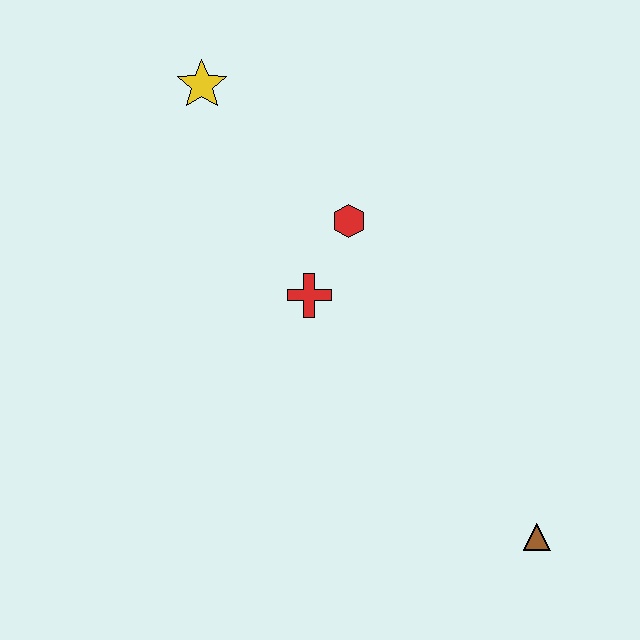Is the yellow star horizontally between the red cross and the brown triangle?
No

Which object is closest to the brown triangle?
The red cross is closest to the brown triangle.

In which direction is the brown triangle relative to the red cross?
The brown triangle is below the red cross.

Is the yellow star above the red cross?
Yes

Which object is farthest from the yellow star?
The brown triangle is farthest from the yellow star.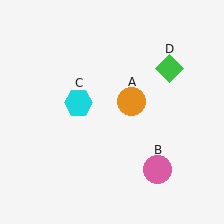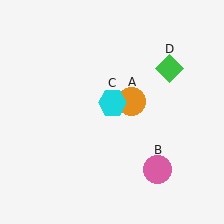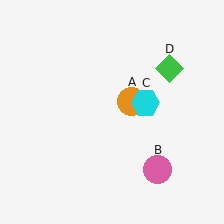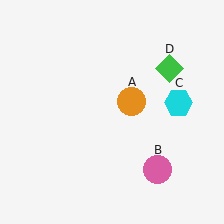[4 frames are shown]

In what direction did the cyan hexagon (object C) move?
The cyan hexagon (object C) moved right.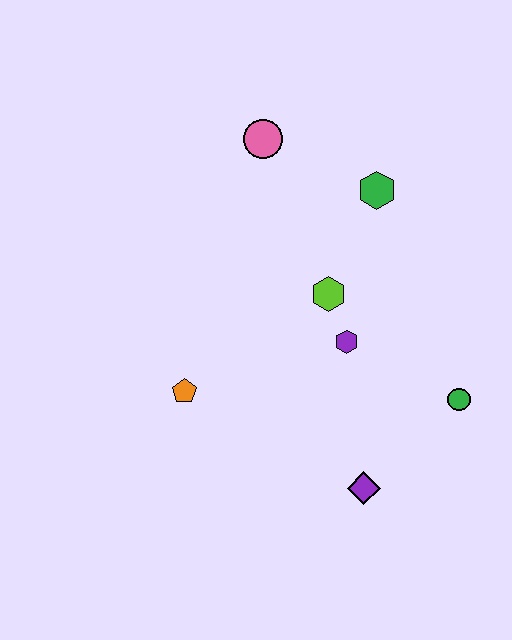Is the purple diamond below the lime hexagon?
Yes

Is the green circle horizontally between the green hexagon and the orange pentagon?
No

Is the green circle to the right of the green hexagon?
Yes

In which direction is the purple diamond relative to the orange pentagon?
The purple diamond is to the right of the orange pentagon.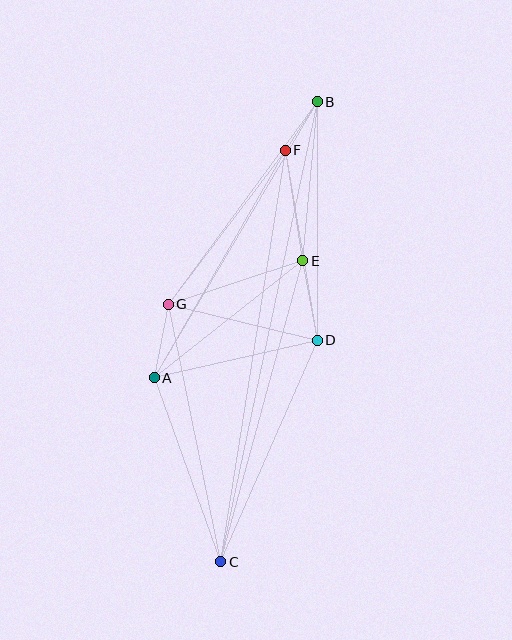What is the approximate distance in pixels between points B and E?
The distance between B and E is approximately 160 pixels.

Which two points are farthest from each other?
Points B and C are farthest from each other.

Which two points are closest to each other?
Points B and F are closest to each other.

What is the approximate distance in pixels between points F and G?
The distance between F and G is approximately 193 pixels.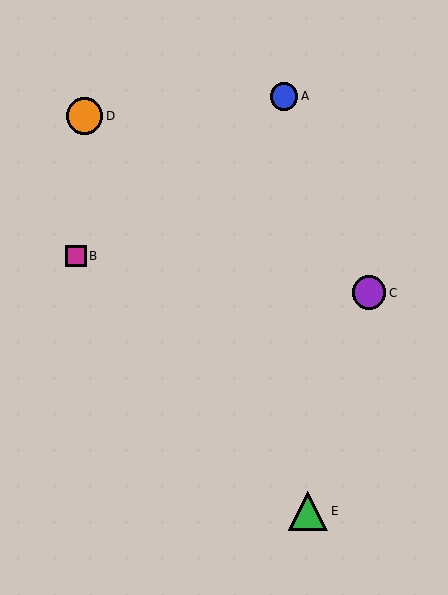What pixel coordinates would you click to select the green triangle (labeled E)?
Click at (308, 511) to select the green triangle E.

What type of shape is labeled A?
Shape A is a blue circle.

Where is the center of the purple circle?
The center of the purple circle is at (369, 293).